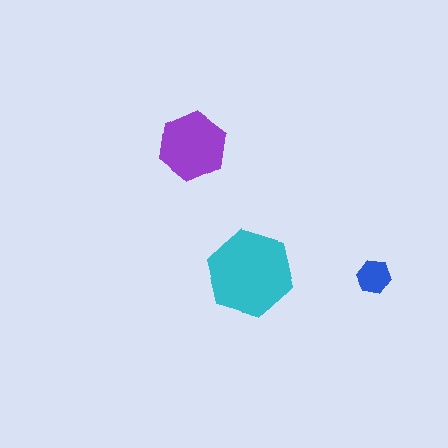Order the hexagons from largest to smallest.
the cyan one, the purple one, the blue one.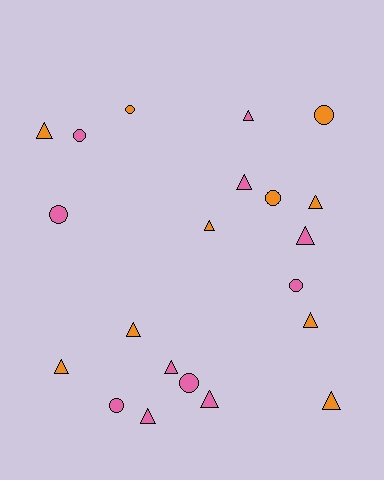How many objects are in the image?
There are 21 objects.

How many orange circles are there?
There are 3 orange circles.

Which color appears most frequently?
Pink, with 11 objects.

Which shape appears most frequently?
Triangle, with 13 objects.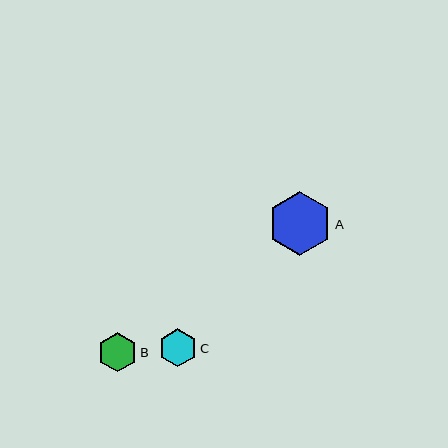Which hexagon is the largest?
Hexagon A is the largest with a size of approximately 64 pixels.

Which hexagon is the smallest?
Hexagon C is the smallest with a size of approximately 38 pixels.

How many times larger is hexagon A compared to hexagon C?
Hexagon A is approximately 1.7 times the size of hexagon C.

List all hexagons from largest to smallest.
From largest to smallest: A, B, C.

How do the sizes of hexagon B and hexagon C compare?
Hexagon B and hexagon C are approximately the same size.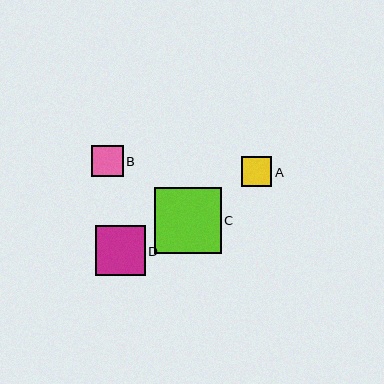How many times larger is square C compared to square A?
Square C is approximately 2.2 times the size of square A.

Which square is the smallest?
Square A is the smallest with a size of approximately 30 pixels.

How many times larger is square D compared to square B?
Square D is approximately 1.6 times the size of square B.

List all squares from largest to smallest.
From largest to smallest: C, D, B, A.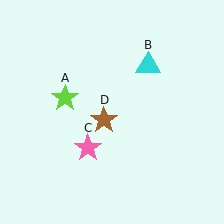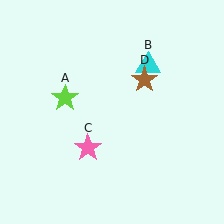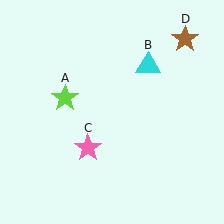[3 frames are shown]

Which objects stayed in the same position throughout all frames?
Lime star (object A) and cyan triangle (object B) and pink star (object C) remained stationary.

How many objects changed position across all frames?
1 object changed position: brown star (object D).